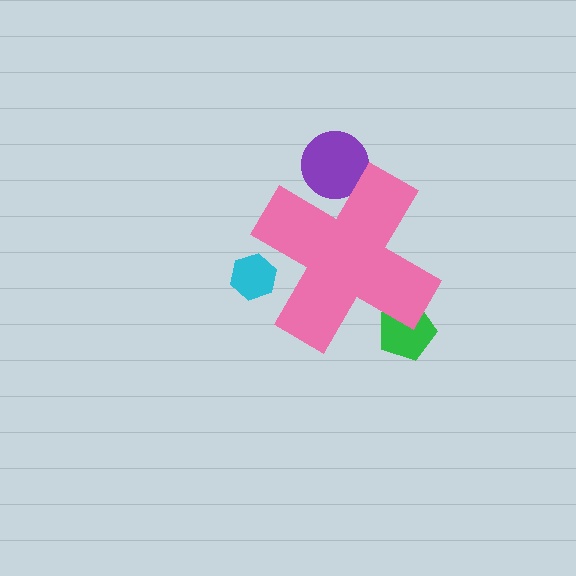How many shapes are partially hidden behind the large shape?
3 shapes are partially hidden.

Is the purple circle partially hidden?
Yes, the purple circle is partially hidden behind the pink cross.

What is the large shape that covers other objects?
A pink cross.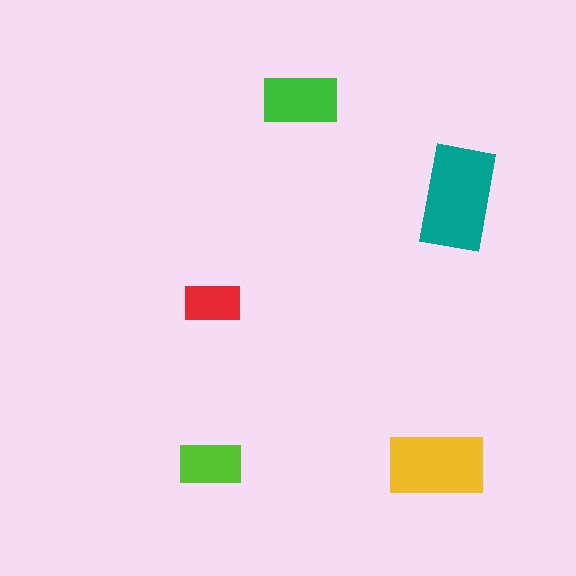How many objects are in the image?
There are 5 objects in the image.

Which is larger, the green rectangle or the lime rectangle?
The green one.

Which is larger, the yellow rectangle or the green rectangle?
The yellow one.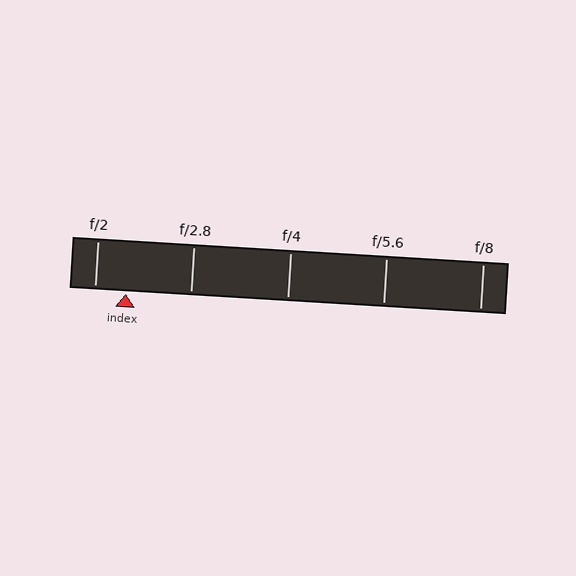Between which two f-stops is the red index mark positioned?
The index mark is between f/2 and f/2.8.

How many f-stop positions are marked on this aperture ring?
There are 5 f-stop positions marked.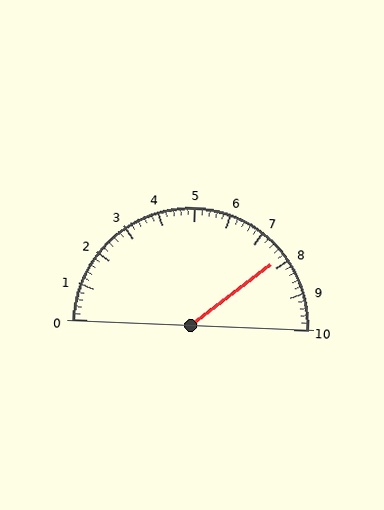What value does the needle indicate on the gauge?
The needle indicates approximately 7.8.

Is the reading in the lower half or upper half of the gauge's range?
The reading is in the upper half of the range (0 to 10).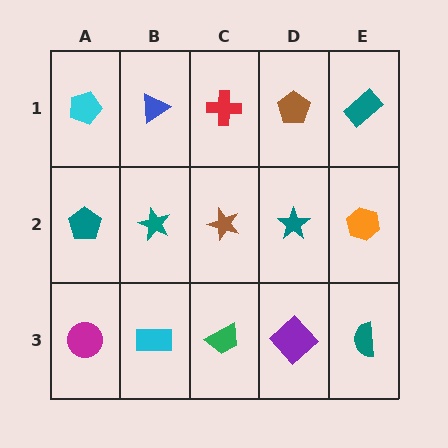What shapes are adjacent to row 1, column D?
A teal star (row 2, column D), a red cross (row 1, column C), a teal rectangle (row 1, column E).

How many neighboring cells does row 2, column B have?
4.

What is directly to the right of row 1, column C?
A brown pentagon.